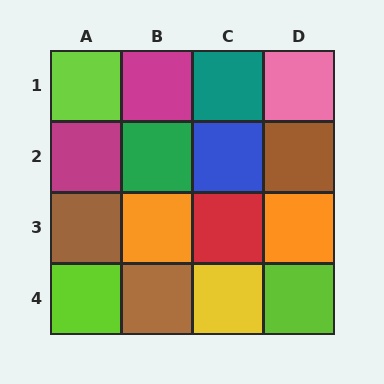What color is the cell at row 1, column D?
Pink.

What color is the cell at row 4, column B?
Brown.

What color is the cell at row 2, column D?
Brown.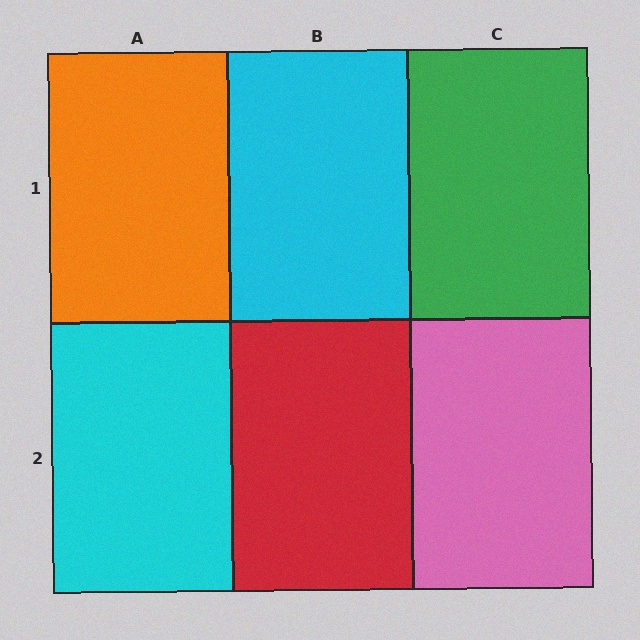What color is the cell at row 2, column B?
Red.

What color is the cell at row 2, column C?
Pink.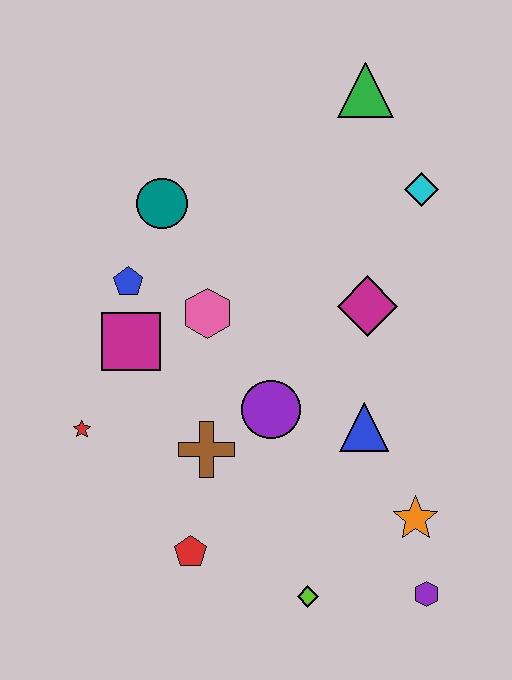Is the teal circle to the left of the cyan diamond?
Yes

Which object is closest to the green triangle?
The cyan diamond is closest to the green triangle.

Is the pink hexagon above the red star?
Yes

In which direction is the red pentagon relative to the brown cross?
The red pentagon is below the brown cross.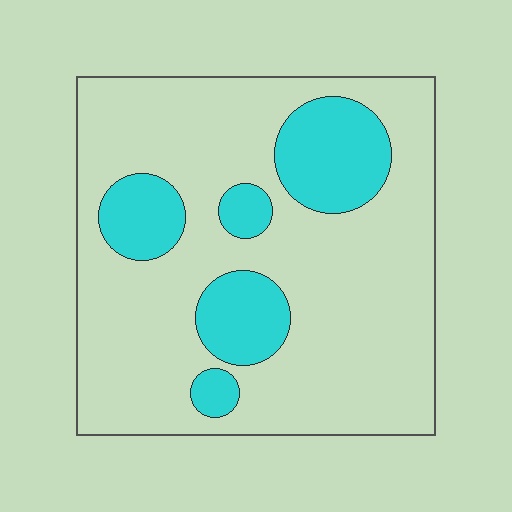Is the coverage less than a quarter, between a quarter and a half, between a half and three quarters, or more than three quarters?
Less than a quarter.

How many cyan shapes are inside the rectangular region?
5.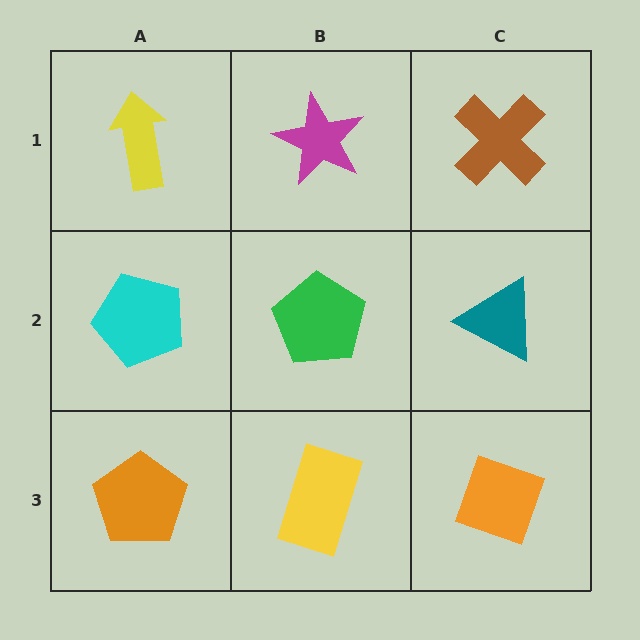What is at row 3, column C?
An orange diamond.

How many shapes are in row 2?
3 shapes.